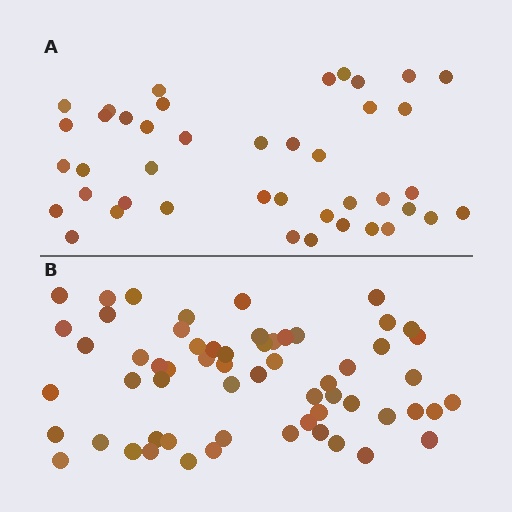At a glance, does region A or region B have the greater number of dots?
Region B (the bottom region) has more dots.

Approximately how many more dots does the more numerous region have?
Region B has approximately 20 more dots than region A.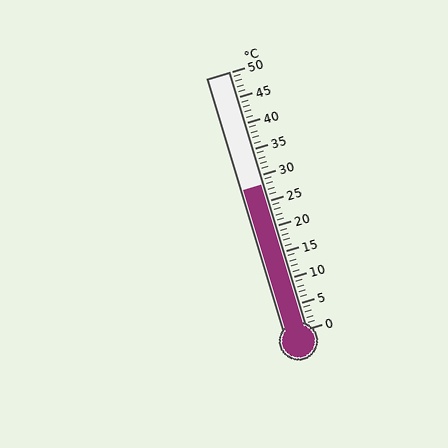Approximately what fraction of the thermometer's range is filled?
The thermometer is filled to approximately 55% of its range.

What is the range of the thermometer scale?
The thermometer scale ranges from 0°C to 50°C.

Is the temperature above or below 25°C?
The temperature is above 25°C.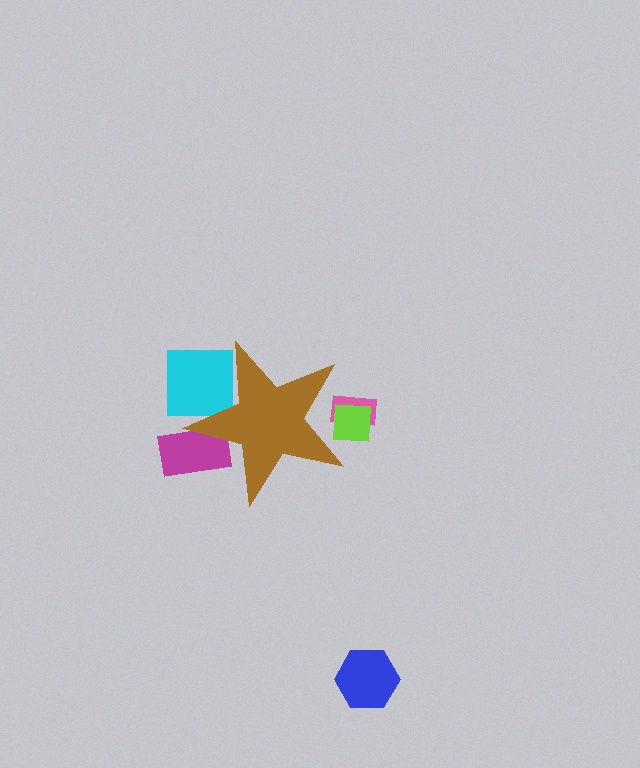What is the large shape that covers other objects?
A brown star.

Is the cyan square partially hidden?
Yes, the cyan square is partially hidden behind the brown star.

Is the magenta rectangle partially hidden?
Yes, the magenta rectangle is partially hidden behind the brown star.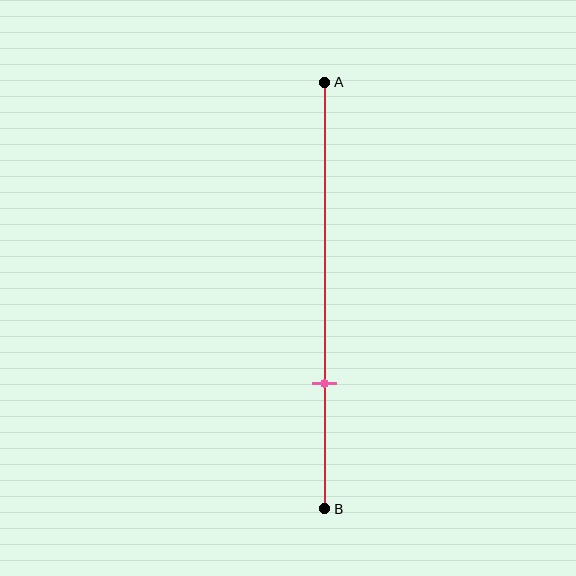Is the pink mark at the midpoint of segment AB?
No, the mark is at about 70% from A, not at the 50% midpoint.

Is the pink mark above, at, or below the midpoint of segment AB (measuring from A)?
The pink mark is below the midpoint of segment AB.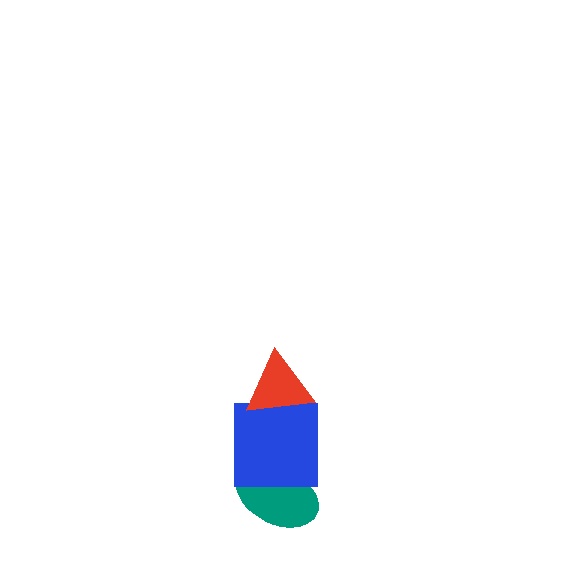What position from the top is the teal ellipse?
The teal ellipse is 3rd from the top.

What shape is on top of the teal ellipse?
The blue square is on top of the teal ellipse.